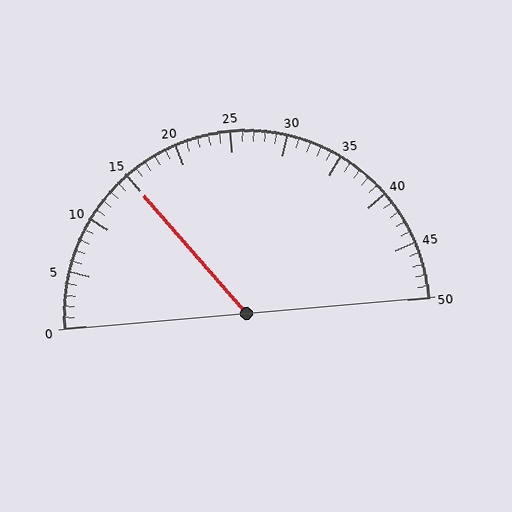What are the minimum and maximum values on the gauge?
The gauge ranges from 0 to 50.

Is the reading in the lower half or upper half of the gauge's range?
The reading is in the lower half of the range (0 to 50).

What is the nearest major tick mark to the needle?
The nearest major tick mark is 15.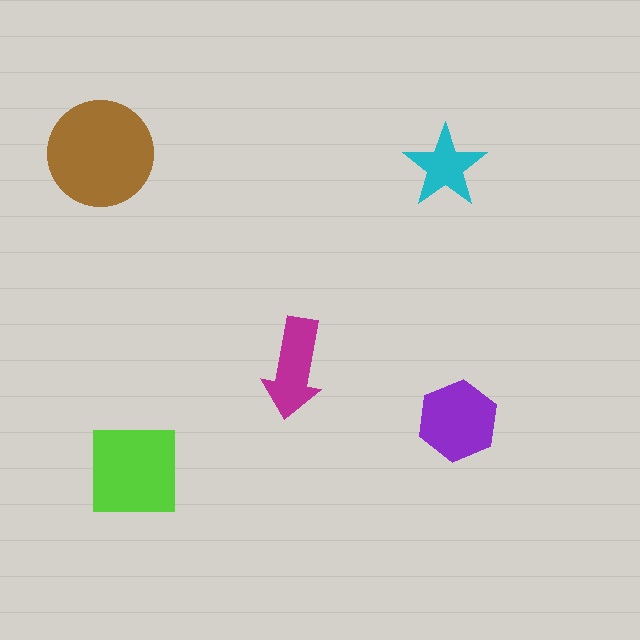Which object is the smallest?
The cyan star.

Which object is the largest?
The brown circle.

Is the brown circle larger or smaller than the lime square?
Larger.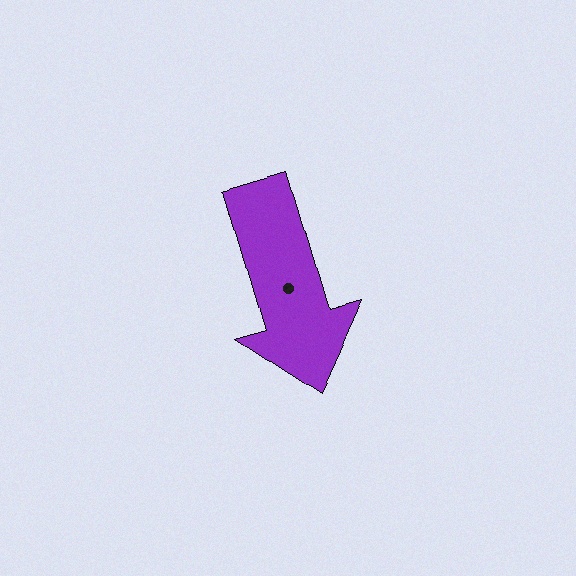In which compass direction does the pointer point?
South.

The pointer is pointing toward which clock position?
Roughly 5 o'clock.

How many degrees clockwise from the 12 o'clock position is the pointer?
Approximately 164 degrees.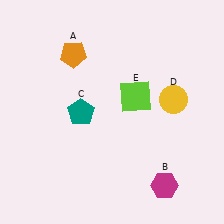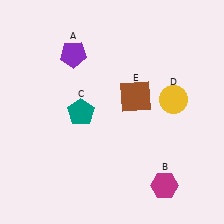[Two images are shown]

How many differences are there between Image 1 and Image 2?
There are 2 differences between the two images.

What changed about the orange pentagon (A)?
In Image 1, A is orange. In Image 2, it changed to purple.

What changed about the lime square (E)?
In Image 1, E is lime. In Image 2, it changed to brown.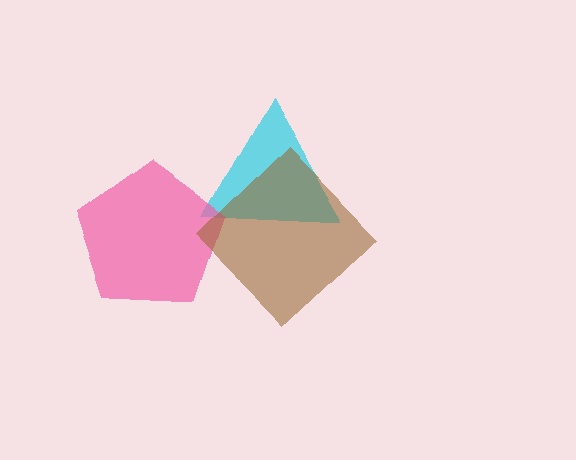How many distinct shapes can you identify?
There are 3 distinct shapes: a cyan triangle, a pink pentagon, a brown diamond.